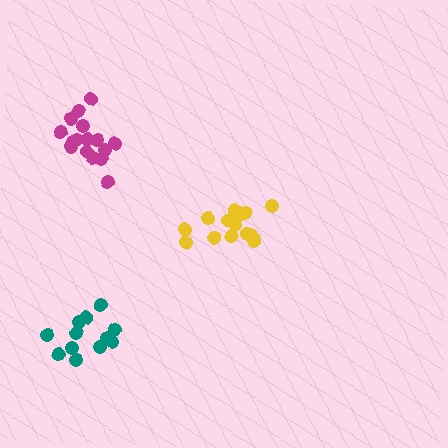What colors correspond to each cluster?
The clusters are colored: yellow, teal, magenta.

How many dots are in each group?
Group 1: 16 dots, Group 2: 12 dots, Group 3: 16 dots (44 total).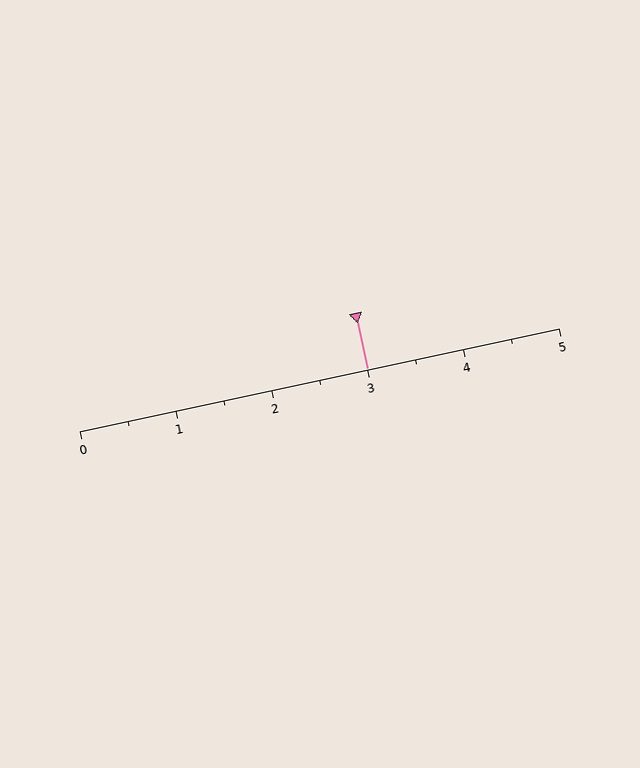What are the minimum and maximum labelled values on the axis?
The axis runs from 0 to 5.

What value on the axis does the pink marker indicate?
The marker indicates approximately 3.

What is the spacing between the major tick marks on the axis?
The major ticks are spaced 1 apart.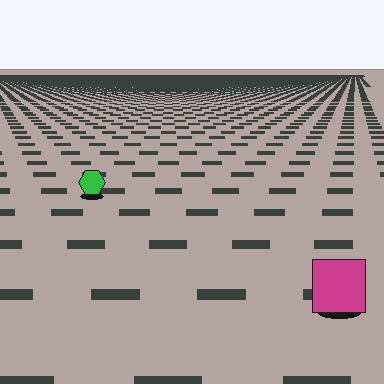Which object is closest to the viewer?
The magenta square is closest. The texture marks near it are larger and more spread out.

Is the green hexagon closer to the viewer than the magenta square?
No. The magenta square is closer — you can tell from the texture gradient: the ground texture is coarser near it.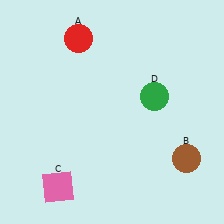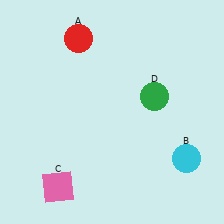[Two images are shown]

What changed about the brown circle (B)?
In Image 1, B is brown. In Image 2, it changed to cyan.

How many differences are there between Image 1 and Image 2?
There is 1 difference between the two images.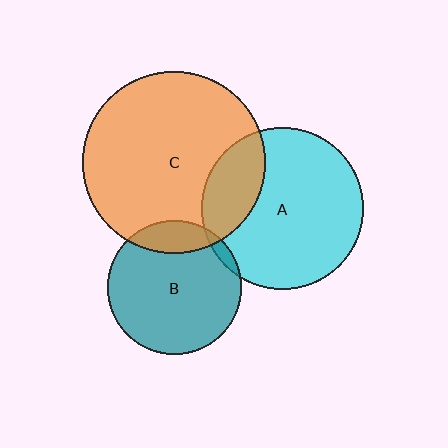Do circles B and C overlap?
Yes.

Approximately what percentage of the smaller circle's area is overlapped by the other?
Approximately 15%.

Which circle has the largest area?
Circle C (orange).